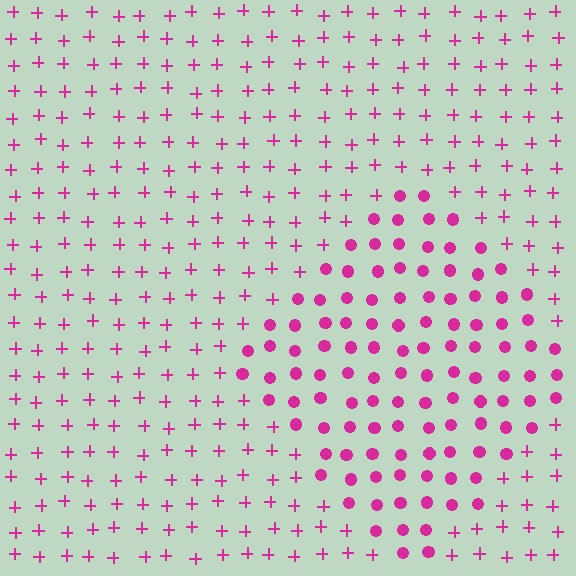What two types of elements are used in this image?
The image uses circles inside the diamond region and plus signs outside it.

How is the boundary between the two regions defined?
The boundary is defined by a change in element shape: circles inside vs. plus signs outside. All elements share the same color and spacing.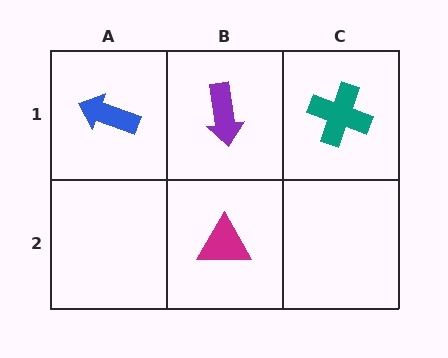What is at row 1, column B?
A purple arrow.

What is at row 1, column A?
A blue arrow.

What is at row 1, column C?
A teal cross.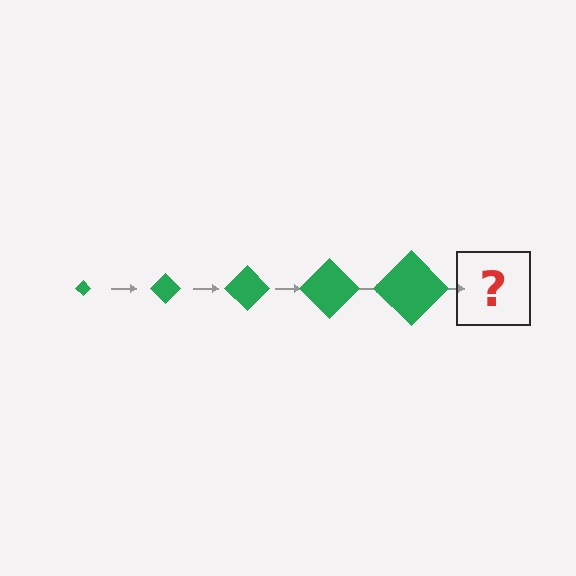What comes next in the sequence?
The next element should be a green diamond, larger than the previous one.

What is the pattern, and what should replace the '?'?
The pattern is that the diamond gets progressively larger each step. The '?' should be a green diamond, larger than the previous one.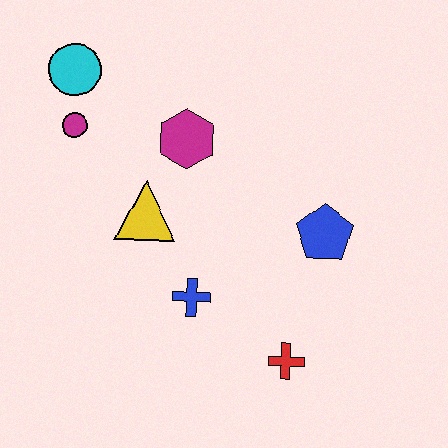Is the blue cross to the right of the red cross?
No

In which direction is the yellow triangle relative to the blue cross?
The yellow triangle is above the blue cross.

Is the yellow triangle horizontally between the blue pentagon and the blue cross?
No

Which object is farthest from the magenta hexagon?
The red cross is farthest from the magenta hexagon.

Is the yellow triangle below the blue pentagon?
No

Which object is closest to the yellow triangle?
The magenta hexagon is closest to the yellow triangle.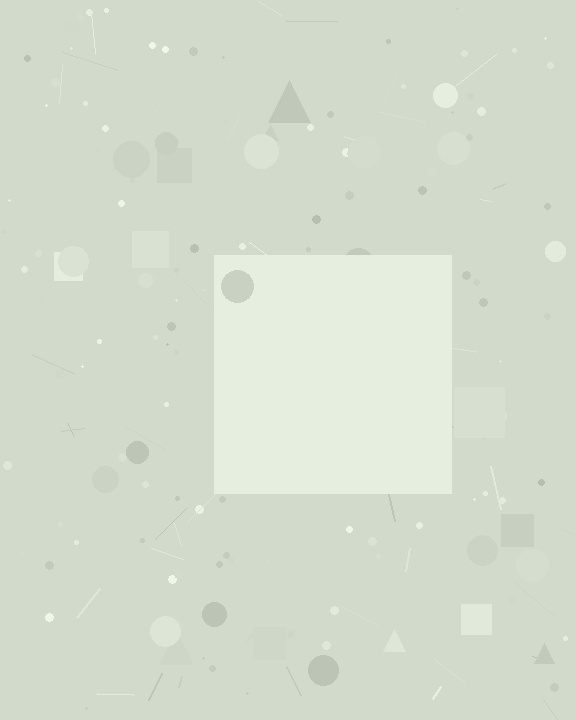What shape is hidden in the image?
A square is hidden in the image.